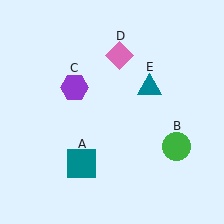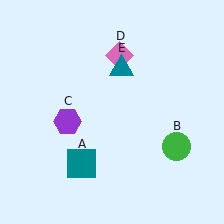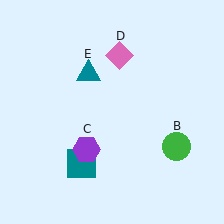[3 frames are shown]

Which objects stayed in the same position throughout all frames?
Teal square (object A) and green circle (object B) and pink diamond (object D) remained stationary.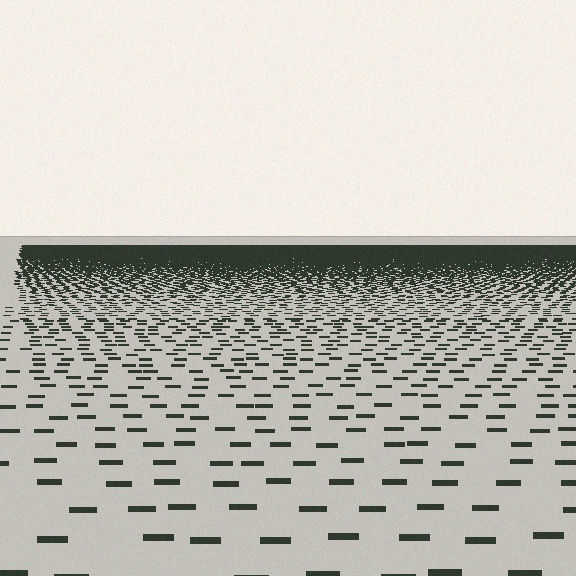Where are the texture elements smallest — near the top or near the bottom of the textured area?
Near the top.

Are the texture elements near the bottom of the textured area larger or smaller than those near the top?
Larger. Near the bottom, elements are closer to the viewer and appear at a bigger on-screen size.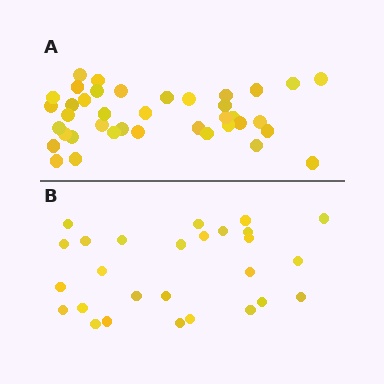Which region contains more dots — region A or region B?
Region A (the top region) has more dots.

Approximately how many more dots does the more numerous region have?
Region A has roughly 12 or so more dots than region B.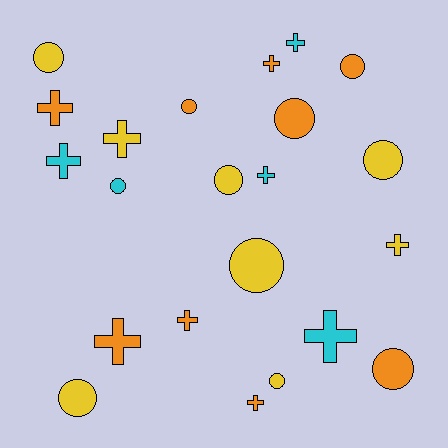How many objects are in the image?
There are 22 objects.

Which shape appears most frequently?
Circle, with 11 objects.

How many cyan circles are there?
There is 1 cyan circle.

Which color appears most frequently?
Orange, with 9 objects.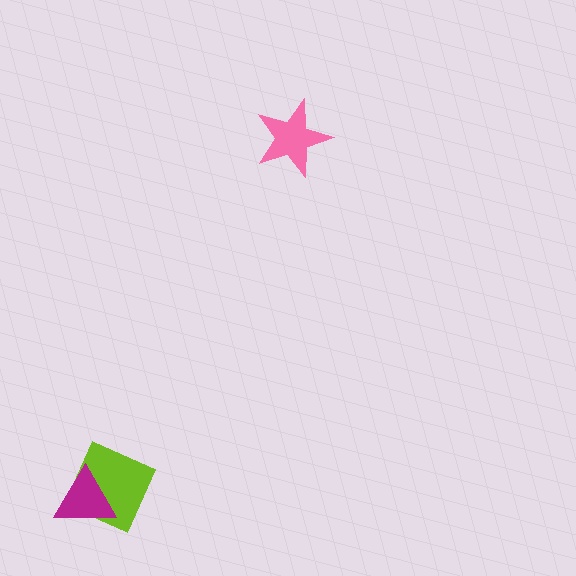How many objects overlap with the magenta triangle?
1 object overlaps with the magenta triangle.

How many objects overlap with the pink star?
0 objects overlap with the pink star.